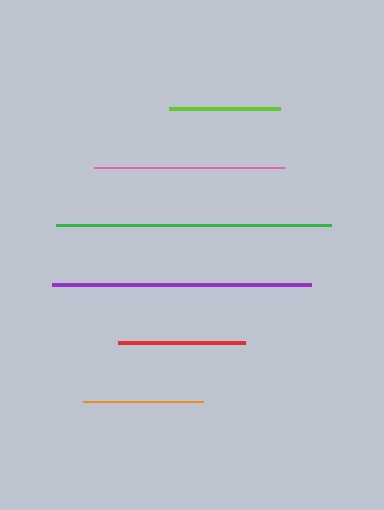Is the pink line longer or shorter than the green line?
The green line is longer than the pink line.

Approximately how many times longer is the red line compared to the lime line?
The red line is approximately 1.1 times the length of the lime line.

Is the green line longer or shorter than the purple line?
The green line is longer than the purple line.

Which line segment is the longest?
The green line is the longest at approximately 275 pixels.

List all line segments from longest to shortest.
From longest to shortest: green, purple, pink, red, orange, lime.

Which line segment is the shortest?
The lime line is the shortest at approximately 111 pixels.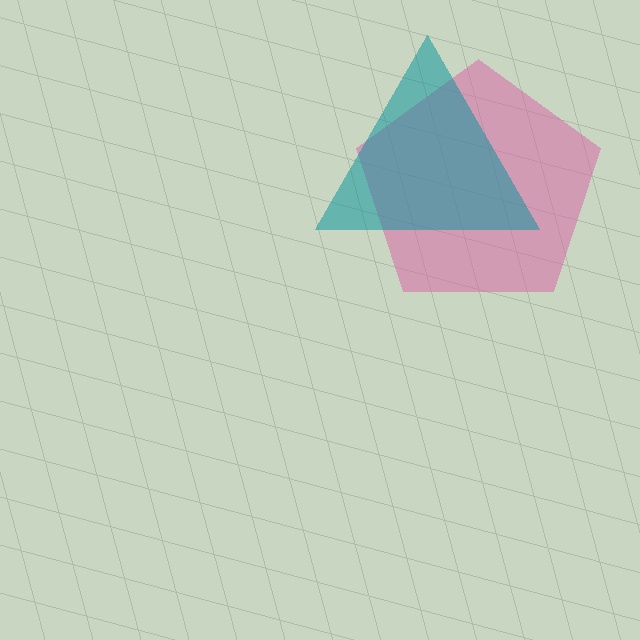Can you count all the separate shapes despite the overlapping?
Yes, there are 2 separate shapes.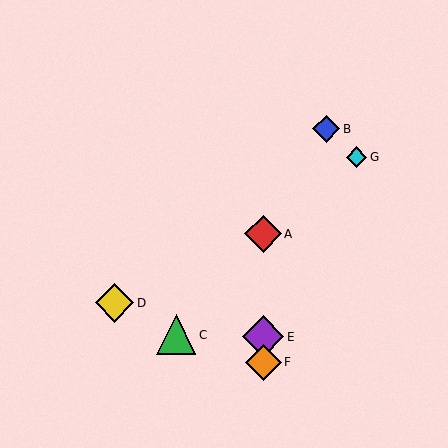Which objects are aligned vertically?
Objects A, E, F are aligned vertically.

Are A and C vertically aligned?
No, A is at x≈263 and C is at x≈176.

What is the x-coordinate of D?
Object D is at x≈115.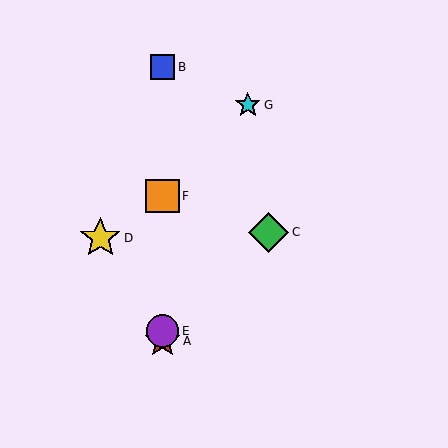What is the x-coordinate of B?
Object B is at x≈163.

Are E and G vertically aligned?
No, E is at x≈163 and G is at x≈248.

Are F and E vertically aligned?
Yes, both are at x≈163.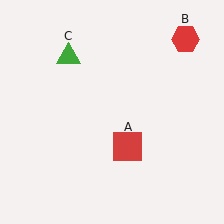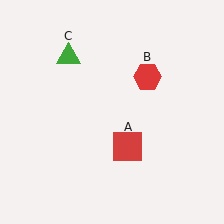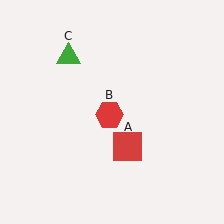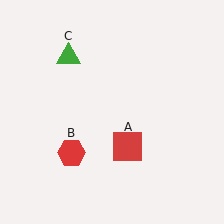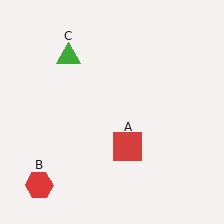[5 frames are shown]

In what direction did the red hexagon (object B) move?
The red hexagon (object B) moved down and to the left.